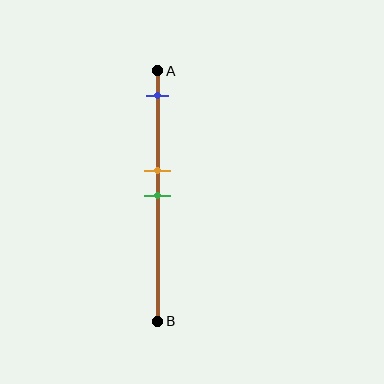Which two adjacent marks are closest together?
The orange and green marks are the closest adjacent pair.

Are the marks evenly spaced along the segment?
No, the marks are not evenly spaced.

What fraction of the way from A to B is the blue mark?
The blue mark is approximately 10% (0.1) of the way from A to B.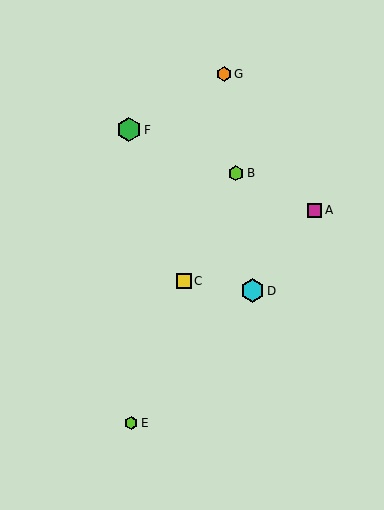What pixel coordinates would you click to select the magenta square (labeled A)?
Click at (315, 210) to select the magenta square A.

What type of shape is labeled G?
Shape G is an orange hexagon.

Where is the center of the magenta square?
The center of the magenta square is at (315, 210).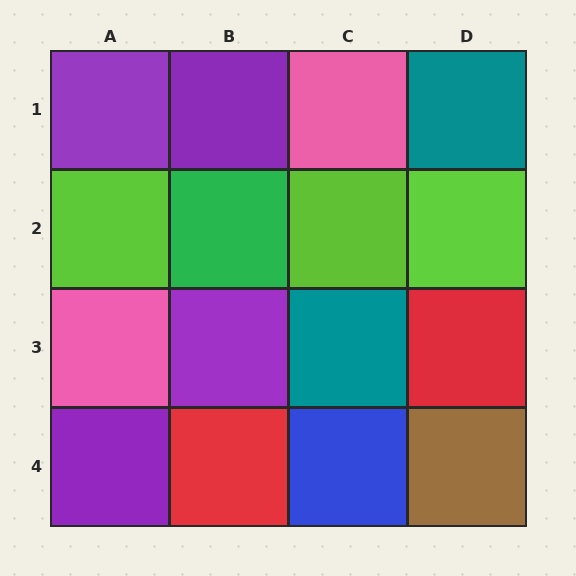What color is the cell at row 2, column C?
Lime.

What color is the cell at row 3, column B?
Purple.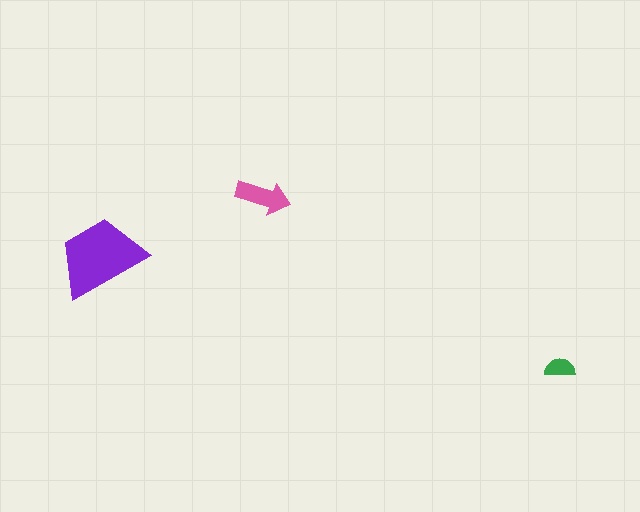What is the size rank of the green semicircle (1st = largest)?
3rd.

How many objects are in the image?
There are 3 objects in the image.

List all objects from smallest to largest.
The green semicircle, the pink arrow, the purple trapezoid.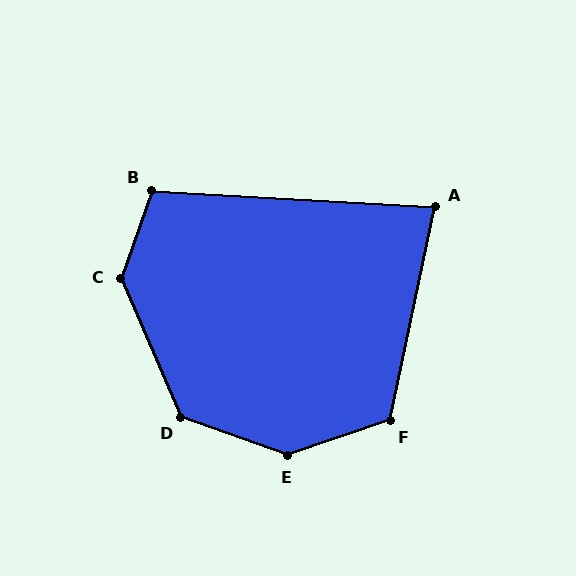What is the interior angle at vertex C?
Approximately 137 degrees (obtuse).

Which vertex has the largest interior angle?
E, at approximately 141 degrees.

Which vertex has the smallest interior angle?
A, at approximately 82 degrees.